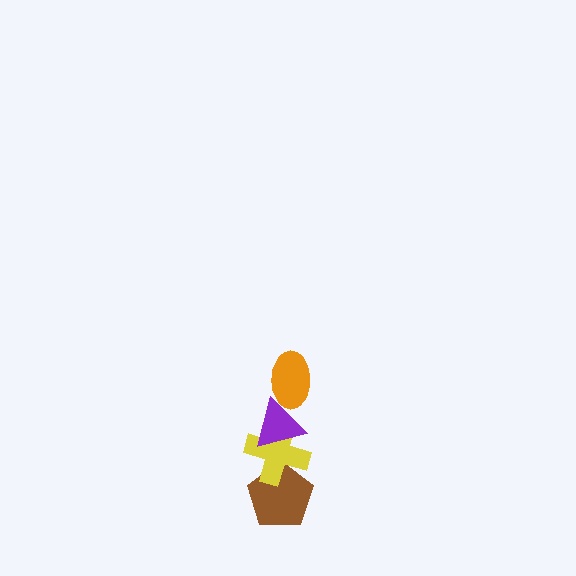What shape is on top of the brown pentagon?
The yellow cross is on top of the brown pentagon.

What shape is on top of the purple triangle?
The orange ellipse is on top of the purple triangle.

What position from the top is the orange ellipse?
The orange ellipse is 1st from the top.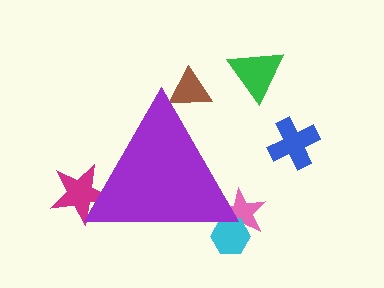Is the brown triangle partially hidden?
Yes, the brown triangle is partially hidden behind the purple triangle.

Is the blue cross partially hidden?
No, the blue cross is fully visible.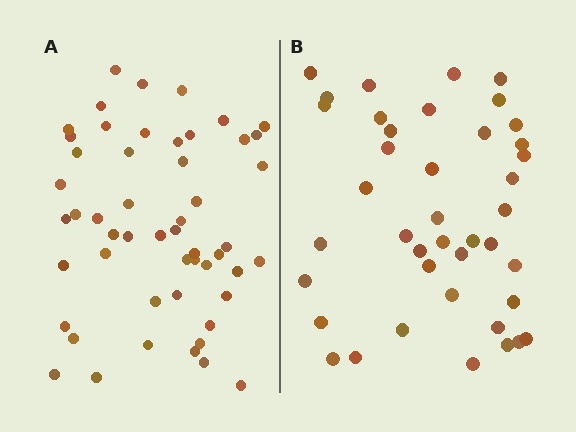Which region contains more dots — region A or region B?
Region A (the left region) has more dots.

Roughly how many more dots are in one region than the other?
Region A has roughly 12 or so more dots than region B.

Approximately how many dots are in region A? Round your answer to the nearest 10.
About 50 dots. (The exact count is 52, which rounds to 50.)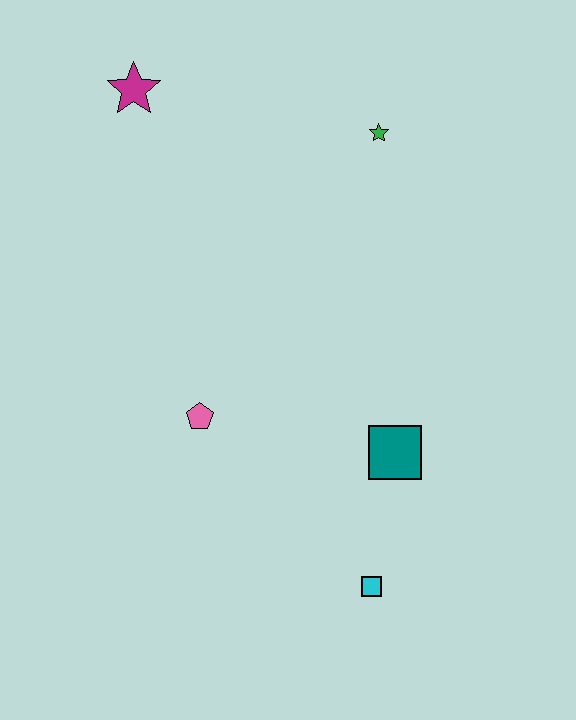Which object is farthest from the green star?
The cyan square is farthest from the green star.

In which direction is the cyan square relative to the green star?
The cyan square is below the green star.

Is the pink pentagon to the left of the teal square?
Yes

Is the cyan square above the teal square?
No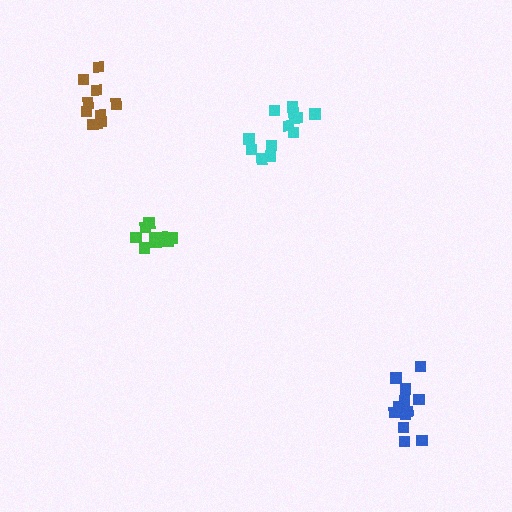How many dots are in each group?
Group 1: 11 dots, Group 2: 12 dots, Group 3: 13 dots, Group 4: 10 dots (46 total).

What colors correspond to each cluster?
The clusters are colored: green, blue, cyan, brown.